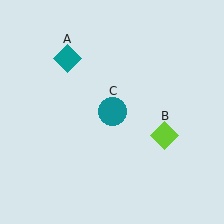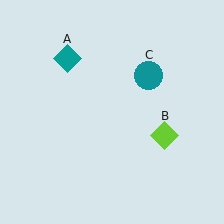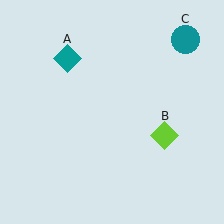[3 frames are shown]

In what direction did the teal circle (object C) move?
The teal circle (object C) moved up and to the right.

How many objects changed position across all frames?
1 object changed position: teal circle (object C).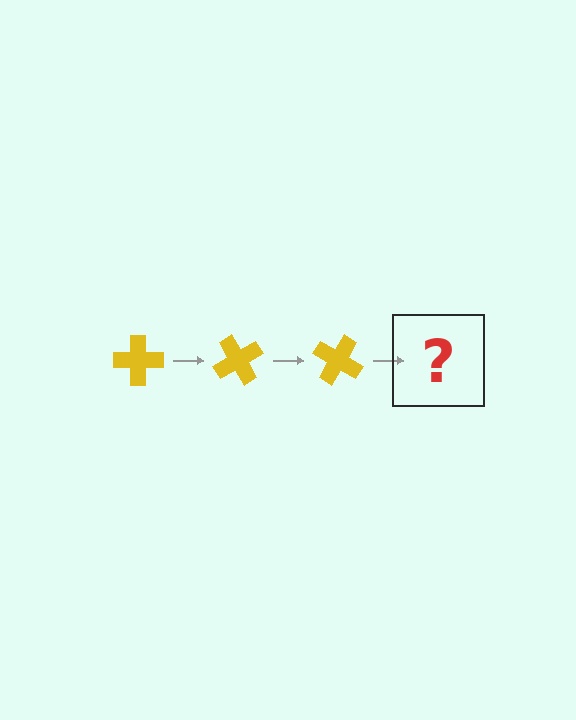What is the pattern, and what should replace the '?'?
The pattern is that the cross rotates 60 degrees each step. The '?' should be a yellow cross rotated 180 degrees.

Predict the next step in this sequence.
The next step is a yellow cross rotated 180 degrees.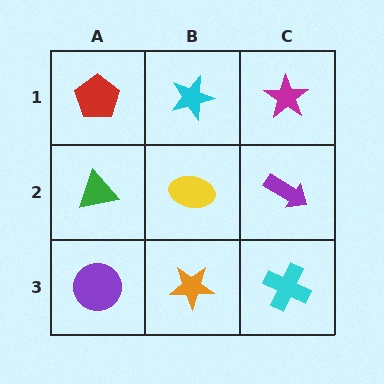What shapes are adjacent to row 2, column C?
A magenta star (row 1, column C), a cyan cross (row 3, column C), a yellow ellipse (row 2, column B).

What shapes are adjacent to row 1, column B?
A yellow ellipse (row 2, column B), a red pentagon (row 1, column A), a magenta star (row 1, column C).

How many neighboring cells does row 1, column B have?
3.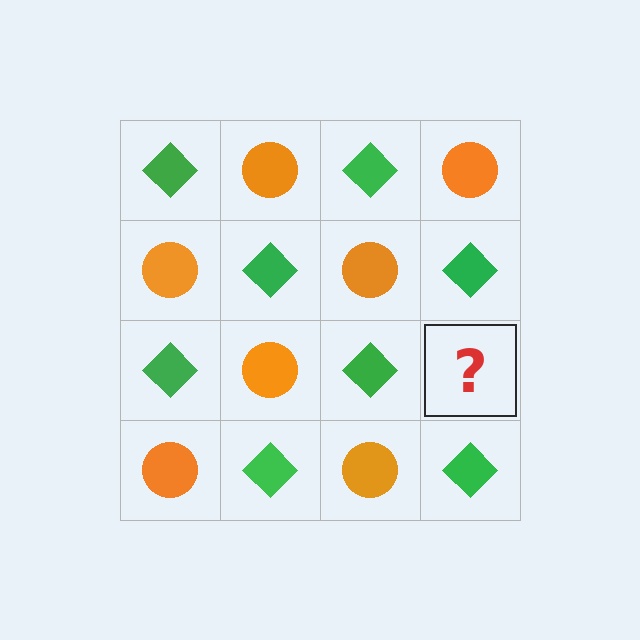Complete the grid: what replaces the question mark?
The question mark should be replaced with an orange circle.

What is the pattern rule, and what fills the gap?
The rule is that it alternates green diamond and orange circle in a checkerboard pattern. The gap should be filled with an orange circle.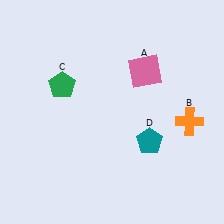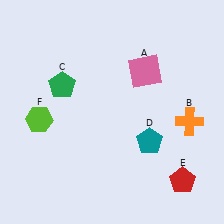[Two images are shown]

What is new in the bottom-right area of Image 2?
A red pentagon (E) was added in the bottom-right area of Image 2.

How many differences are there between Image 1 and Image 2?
There are 2 differences between the two images.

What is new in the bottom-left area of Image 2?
A lime hexagon (F) was added in the bottom-left area of Image 2.